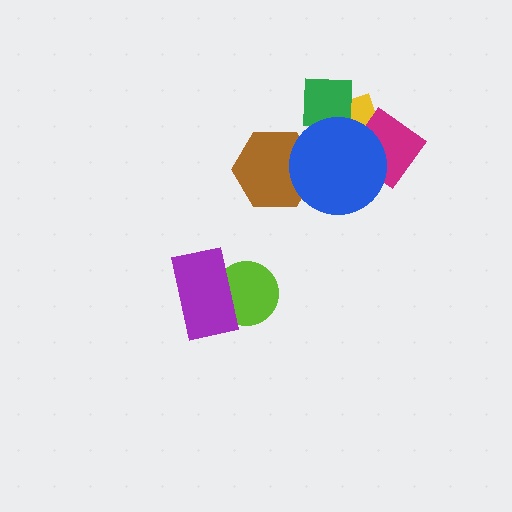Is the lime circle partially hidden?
Yes, it is partially covered by another shape.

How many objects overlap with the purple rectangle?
1 object overlaps with the purple rectangle.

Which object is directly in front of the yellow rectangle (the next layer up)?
The green square is directly in front of the yellow rectangle.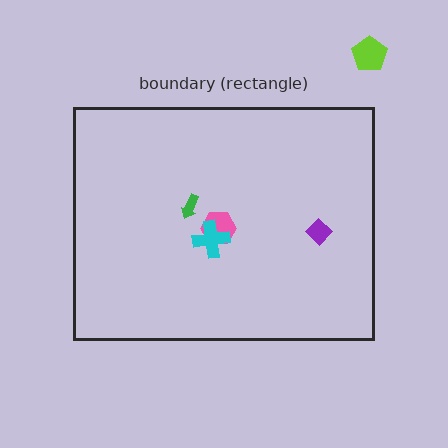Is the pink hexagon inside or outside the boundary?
Inside.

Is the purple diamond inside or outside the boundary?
Inside.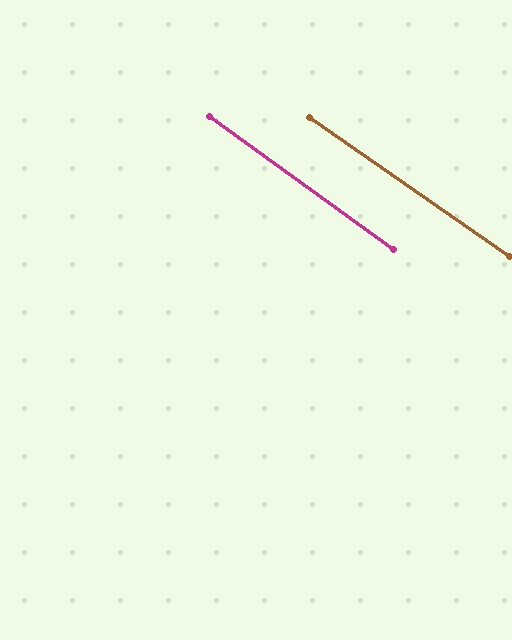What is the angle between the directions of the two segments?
Approximately 1 degree.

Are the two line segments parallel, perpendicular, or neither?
Parallel — their directions differ by only 1.1°.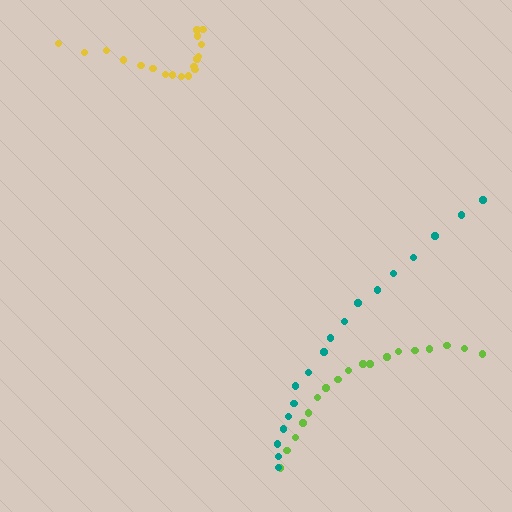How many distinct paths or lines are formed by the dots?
There are 3 distinct paths.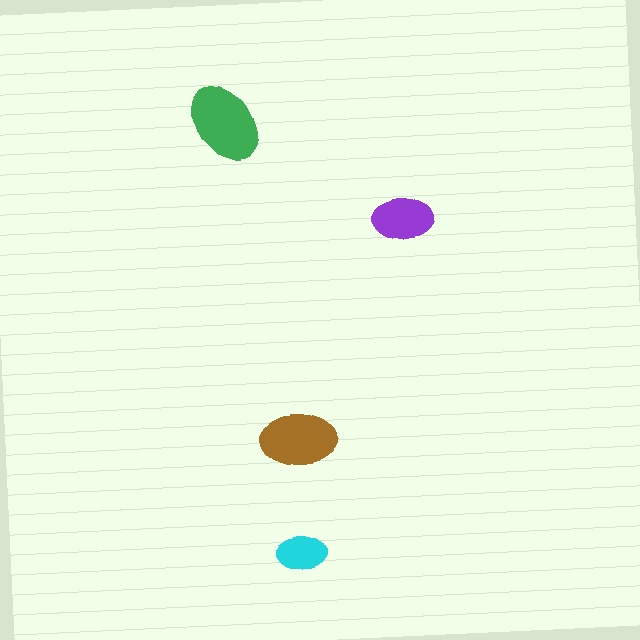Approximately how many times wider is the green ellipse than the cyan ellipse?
About 1.5 times wider.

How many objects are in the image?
There are 4 objects in the image.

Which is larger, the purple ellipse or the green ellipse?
The green one.